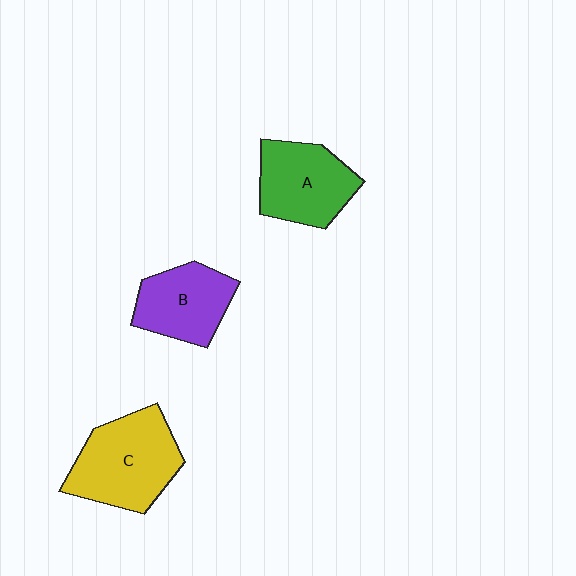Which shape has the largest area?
Shape C (yellow).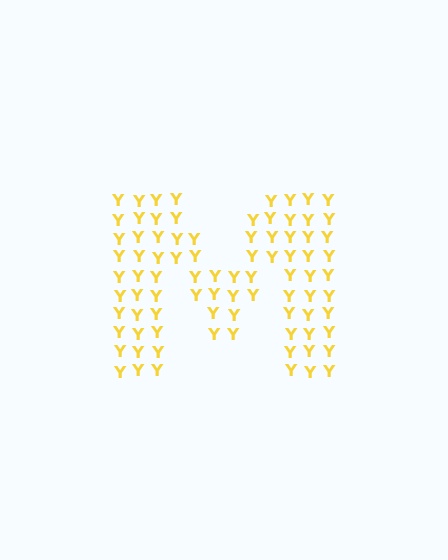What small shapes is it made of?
It is made of small letter Y's.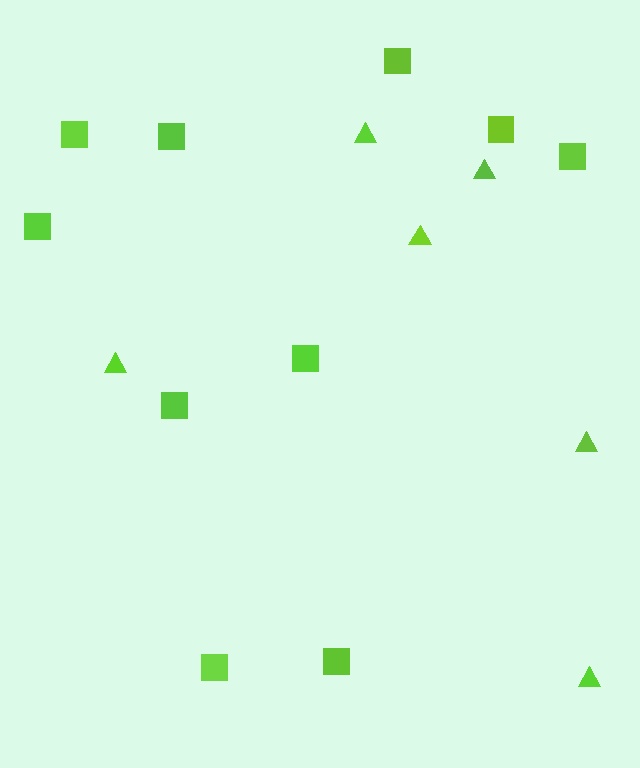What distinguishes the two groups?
There are 2 groups: one group of squares (10) and one group of triangles (6).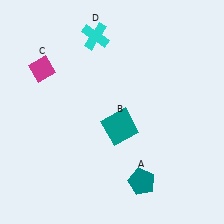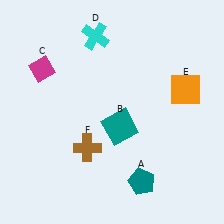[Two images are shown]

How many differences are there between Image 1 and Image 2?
There are 2 differences between the two images.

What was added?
An orange square (E), a brown cross (F) were added in Image 2.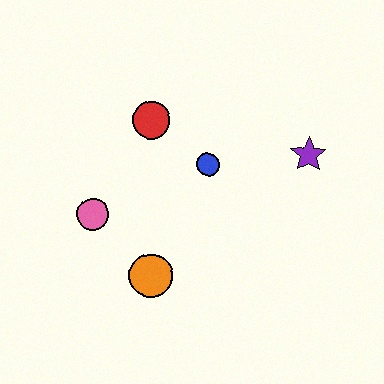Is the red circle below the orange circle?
No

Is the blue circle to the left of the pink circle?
No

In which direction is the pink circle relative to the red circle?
The pink circle is below the red circle.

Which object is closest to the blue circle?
The red circle is closest to the blue circle.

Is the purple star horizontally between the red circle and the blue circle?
No